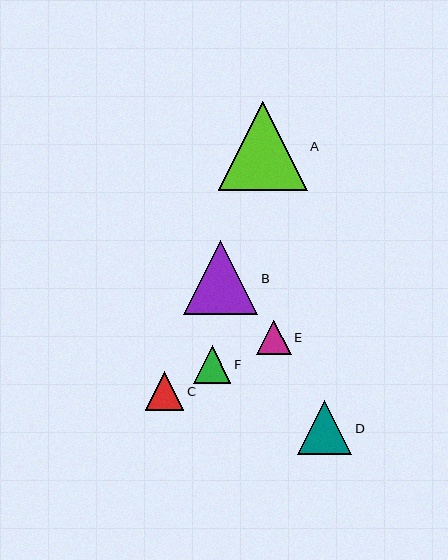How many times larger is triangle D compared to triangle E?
Triangle D is approximately 1.6 times the size of triangle E.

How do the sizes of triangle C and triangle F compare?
Triangle C and triangle F are approximately the same size.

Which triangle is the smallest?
Triangle E is the smallest with a size of approximately 34 pixels.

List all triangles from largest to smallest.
From largest to smallest: A, B, D, C, F, E.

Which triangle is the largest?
Triangle A is the largest with a size of approximately 89 pixels.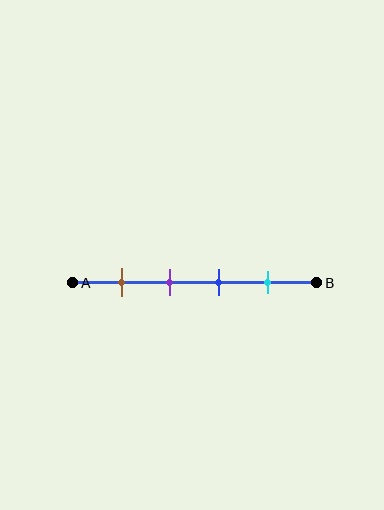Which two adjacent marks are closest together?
The purple and blue marks are the closest adjacent pair.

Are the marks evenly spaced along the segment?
Yes, the marks are approximately evenly spaced.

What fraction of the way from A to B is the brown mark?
The brown mark is approximately 20% (0.2) of the way from A to B.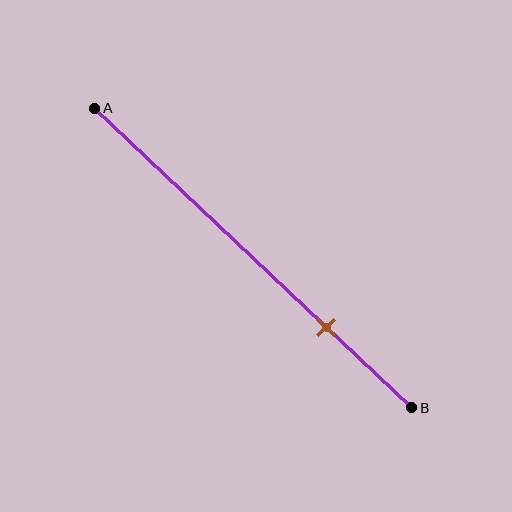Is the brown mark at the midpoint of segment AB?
No, the mark is at about 75% from A, not at the 50% midpoint.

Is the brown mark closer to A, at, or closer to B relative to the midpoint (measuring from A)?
The brown mark is closer to point B than the midpoint of segment AB.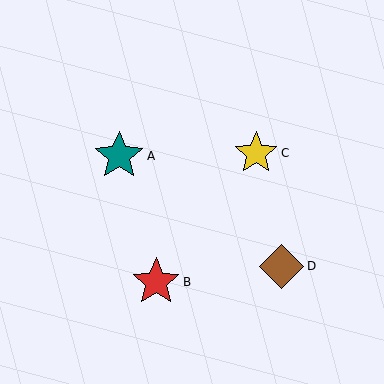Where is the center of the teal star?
The center of the teal star is at (119, 156).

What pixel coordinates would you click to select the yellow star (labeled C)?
Click at (256, 153) to select the yellow star C.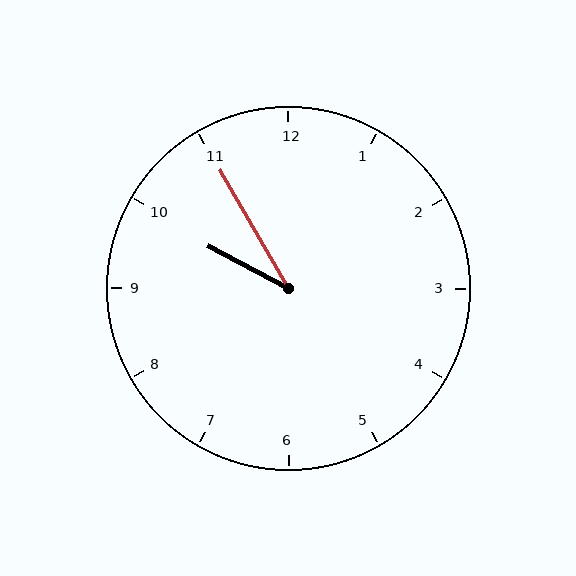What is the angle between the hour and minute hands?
Approximately 32 degrees.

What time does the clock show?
9:55.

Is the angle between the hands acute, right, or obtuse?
It is acute.